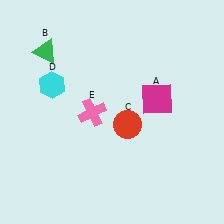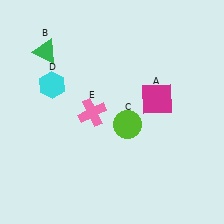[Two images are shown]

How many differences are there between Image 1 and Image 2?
There is 1 difference between the two images.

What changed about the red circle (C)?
In Image 1, C is red. In Image 2, it changed to lime.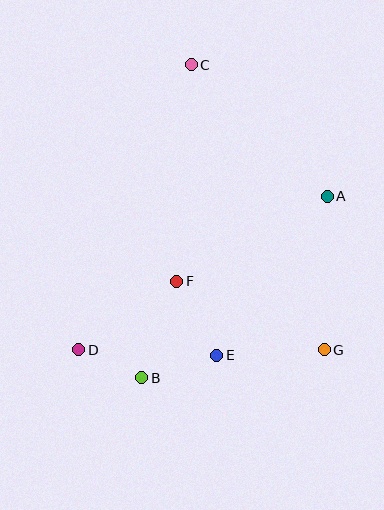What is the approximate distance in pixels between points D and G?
The distance between D and G is approximately 245 pixels.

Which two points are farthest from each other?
Points B and C are farthest from each other.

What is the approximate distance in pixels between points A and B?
The distance between A and B is approximately 260 pixels.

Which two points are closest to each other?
Points B and D are closest to each other.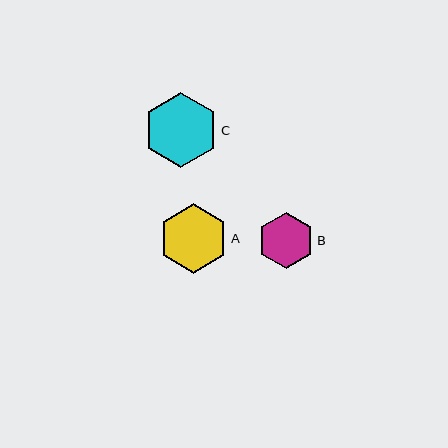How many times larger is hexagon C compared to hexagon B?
Hexagon C is approximately 1.3 times the size of hexagon B.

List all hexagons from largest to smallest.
From largest to smallest: C, A, B.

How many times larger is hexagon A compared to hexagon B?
Hexagon A is approximately 1.2 times the size of hexagon B.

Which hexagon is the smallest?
Hexagon B is the smallest with a size of approximately 56 pixels.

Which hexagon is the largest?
Hexagon C is the largest with a size of approximately 75 pixels.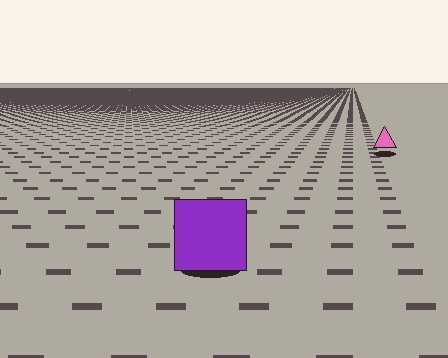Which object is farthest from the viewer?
The pink triangle is farthest from the viewer. It appears smaller and the ground texture around it is denser.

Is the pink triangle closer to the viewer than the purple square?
No. The purple square is closer — you can tell from the texture gradient: the ground texture is coarser near it.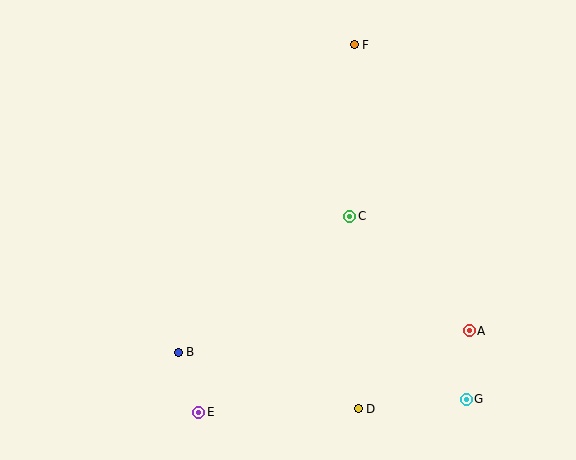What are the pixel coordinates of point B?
Point B is at (178, 352).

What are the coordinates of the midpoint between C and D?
The midpoint between C and D is at (354, 312).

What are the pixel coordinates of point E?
Point E is at (199, 412).